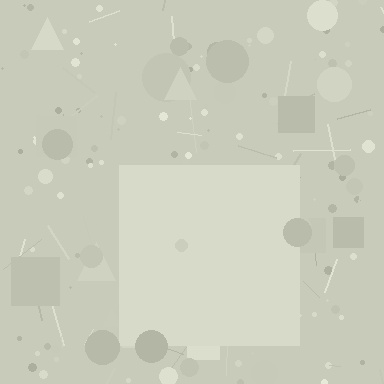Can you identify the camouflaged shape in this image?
The camouflaged shape is a square.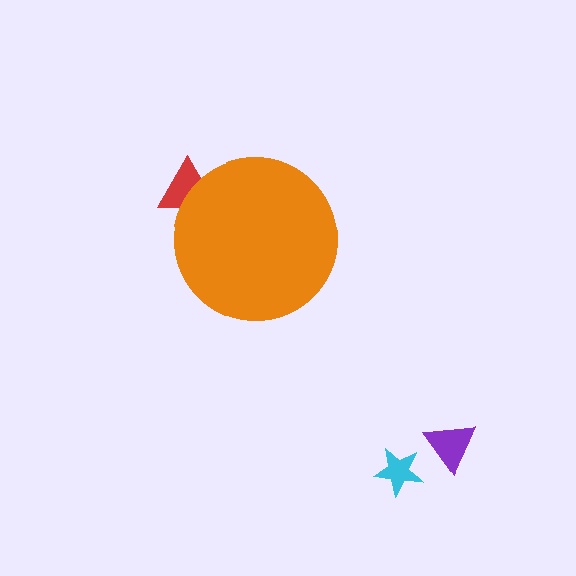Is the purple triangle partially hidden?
No, the purple triangle is fully visible.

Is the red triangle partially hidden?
Yes, the red triangle is partially hidden behind the orange circle.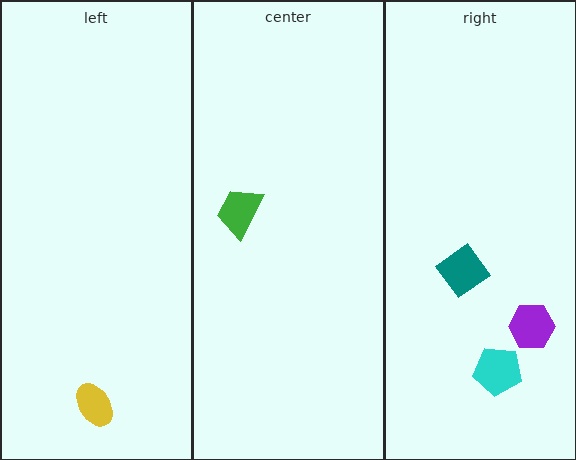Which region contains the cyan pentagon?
The right region.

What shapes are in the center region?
The green trapezoid.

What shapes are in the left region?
The yellow ellipse.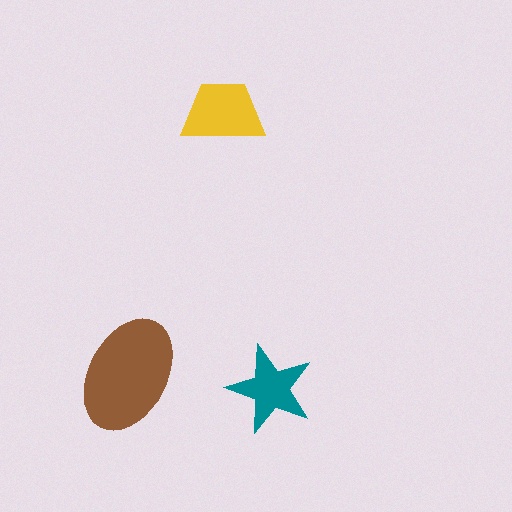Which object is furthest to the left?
The brown ellipse is leftmost.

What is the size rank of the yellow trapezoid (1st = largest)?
2nd.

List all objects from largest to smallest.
The brown ellipse, the yellow trapezoid, the teal star.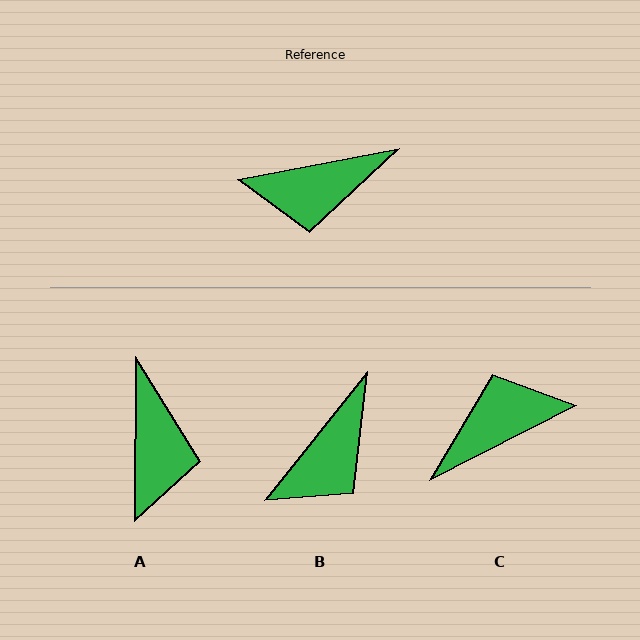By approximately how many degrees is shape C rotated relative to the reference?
Approximately 164 degrees clockwise.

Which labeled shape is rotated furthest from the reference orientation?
C, about 164 degrees away.